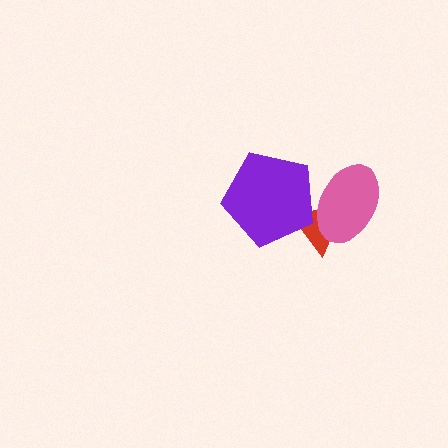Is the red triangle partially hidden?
Yes, it is partially covered by another shape.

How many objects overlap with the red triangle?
2 objects overlap with the red triangle.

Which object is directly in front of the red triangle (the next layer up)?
The purple pentagon is directly in front of the red triangle.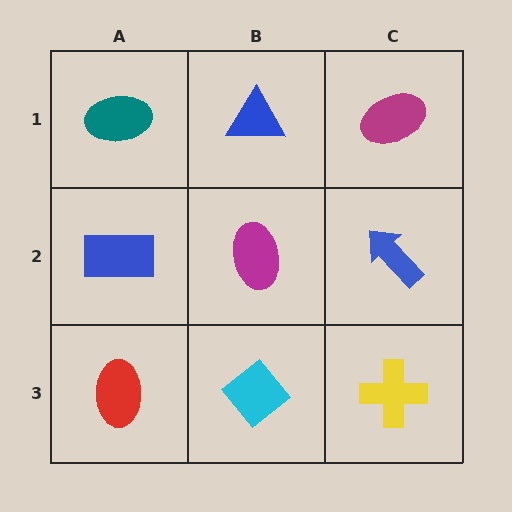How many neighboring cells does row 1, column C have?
2.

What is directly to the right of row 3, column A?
A cyan diamond.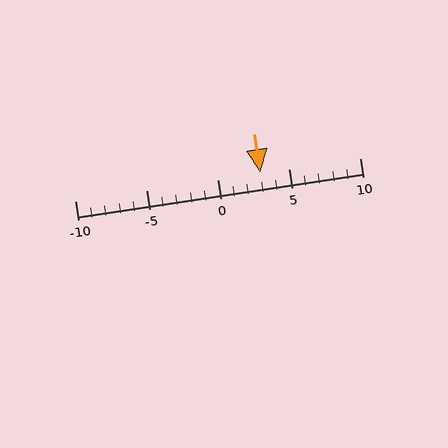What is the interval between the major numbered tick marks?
The major tick marks are spaced 5 units apart.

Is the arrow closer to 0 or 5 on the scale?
The arrow is closer to 5.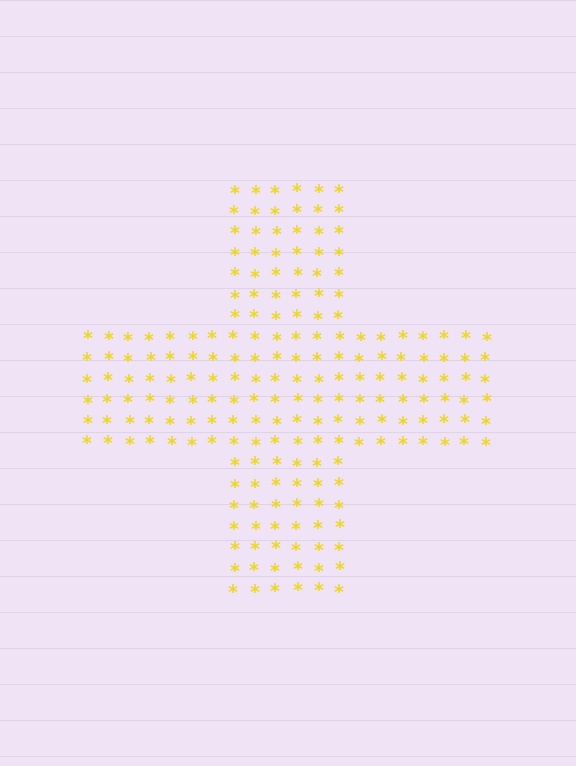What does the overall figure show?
The overall figure shows a cross.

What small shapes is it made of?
It is made of small asterisks.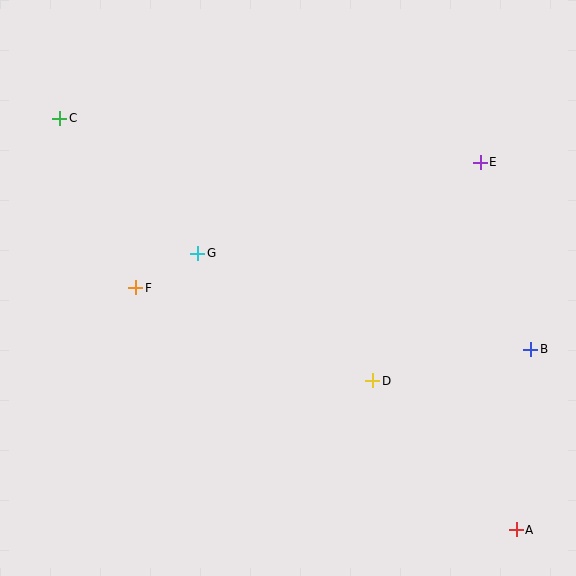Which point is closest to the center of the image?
Point G at (198, 253) is closest to the center.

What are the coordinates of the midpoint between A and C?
The midpoint between A and C is at (288, 324).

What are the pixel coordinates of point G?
Point G is at (198, 253).